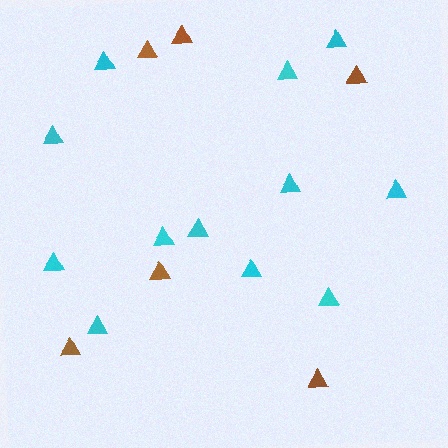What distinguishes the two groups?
There are 2 groups: one group of cyan triangles (12) and one group of brown triangles (6).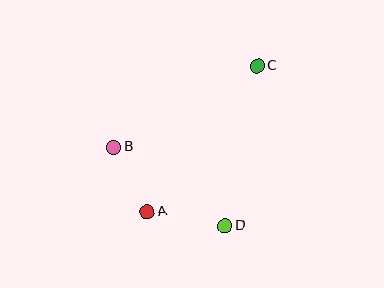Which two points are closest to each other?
Points A and B are closest to each other.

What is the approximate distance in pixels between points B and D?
The distance between B and D is approximately 136 pixels.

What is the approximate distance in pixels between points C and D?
The distance between C and D is approximately 163 pixels.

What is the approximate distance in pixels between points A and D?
The distance between A and D is approximately 79 pixels.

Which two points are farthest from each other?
Points A and C are farthest from each other.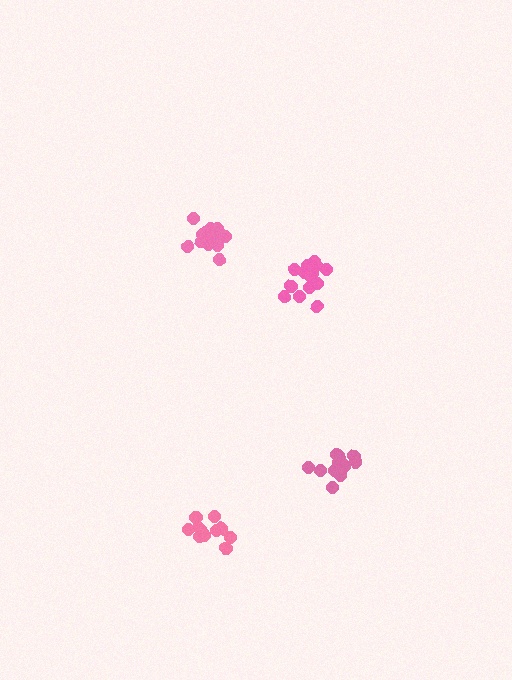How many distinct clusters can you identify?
There are 4 distinct clusters.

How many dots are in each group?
Group 1: 12 dots, Group 2: 16 dots, Group 3: 12 dots, Group 4: 14 dots (54 total).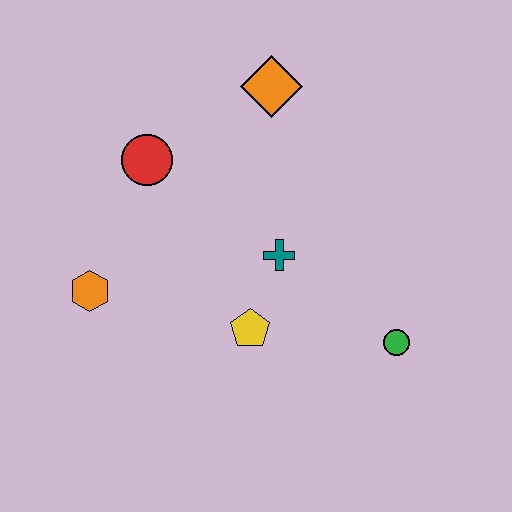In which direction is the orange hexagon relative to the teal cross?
The orange hexagon is to the left of the teal cross.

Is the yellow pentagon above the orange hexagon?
No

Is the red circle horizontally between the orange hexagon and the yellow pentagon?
Yes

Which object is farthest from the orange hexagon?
The green circle is farthest from the orange hexagon.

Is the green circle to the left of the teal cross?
No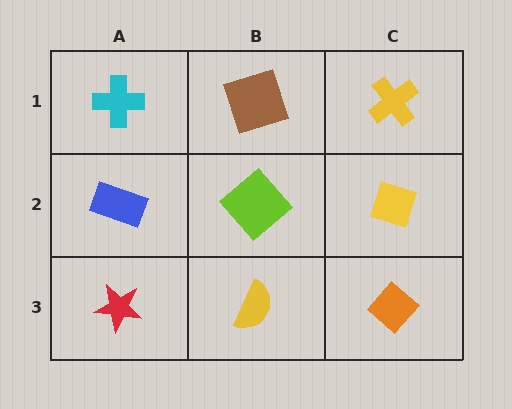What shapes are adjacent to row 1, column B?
A lime diamond (row 2, column B), a cyan cross (row 1, column A), a yellow cross (row 1, column C).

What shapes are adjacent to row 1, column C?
A yellow diamond (row 2, column C), a brown square (row 1, column B).